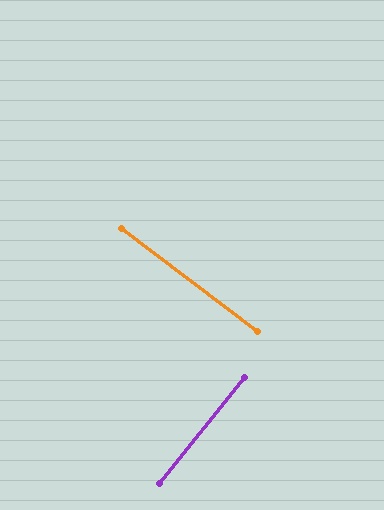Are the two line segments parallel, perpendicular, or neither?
Perpendicular — they meet at approximately 89°.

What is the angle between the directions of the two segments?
Approximately 89 degrees.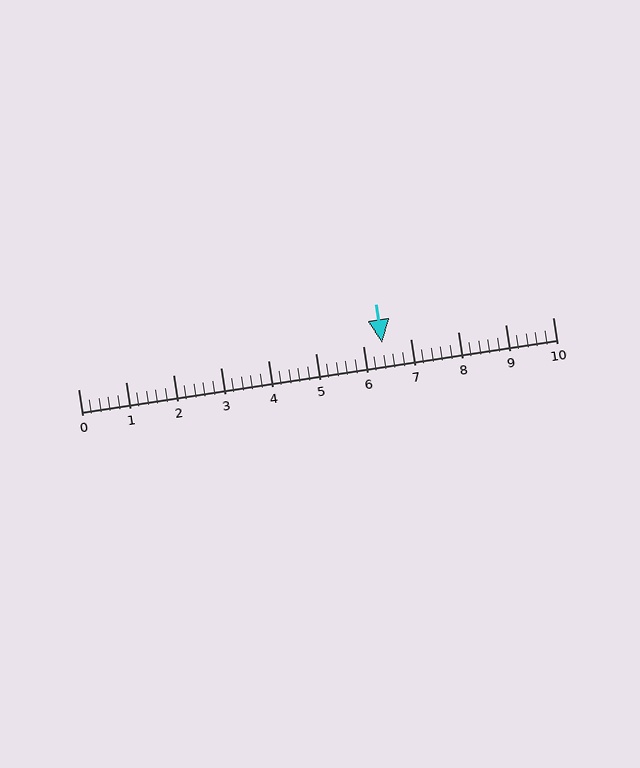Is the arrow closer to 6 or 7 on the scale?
The arrow is closer to 6.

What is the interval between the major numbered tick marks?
The major tick marks are spaced 1 units apart.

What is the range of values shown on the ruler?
The ruler shows values from 0 to 10.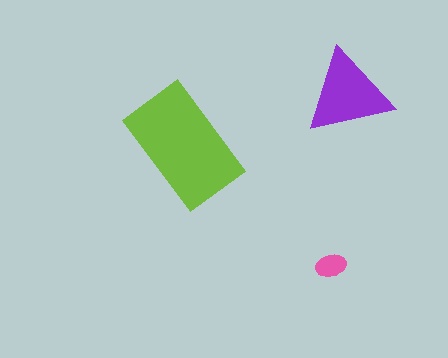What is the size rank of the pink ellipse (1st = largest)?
3rd.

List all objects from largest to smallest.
The lime rectangle, the purple triangle, the pink ellipse.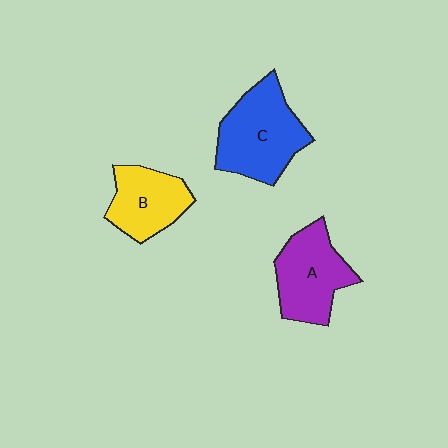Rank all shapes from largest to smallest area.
From largest to smallest: C (blue), A (purple), B (yellow).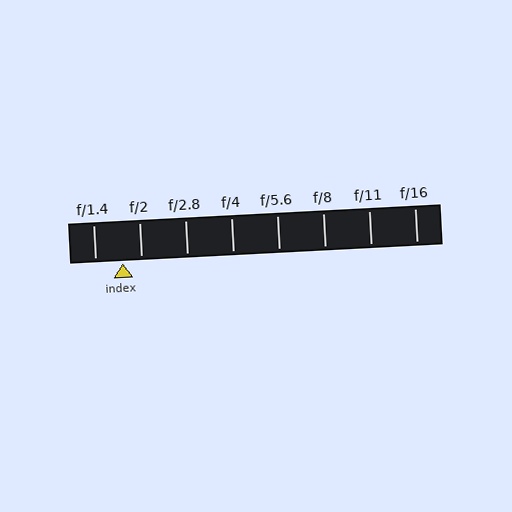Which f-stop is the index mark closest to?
The index mark is closest to f/2.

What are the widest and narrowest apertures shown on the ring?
The widest aperture shown is f/1.4 and the narrowest is f/16.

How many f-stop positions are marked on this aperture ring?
There are 8 f-stop positions marked.